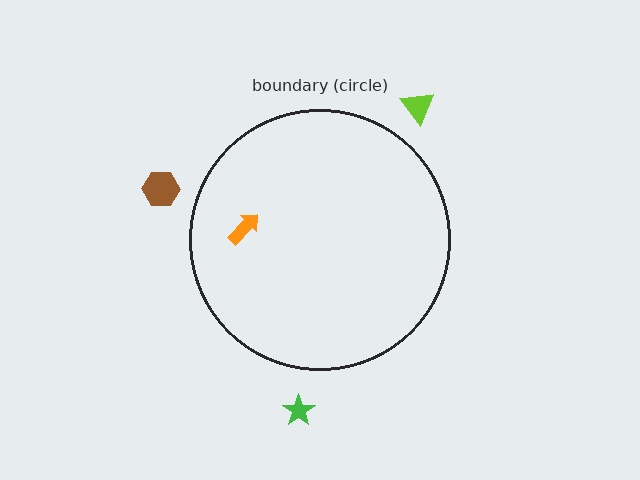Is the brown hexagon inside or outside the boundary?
Outside.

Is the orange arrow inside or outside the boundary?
Inside.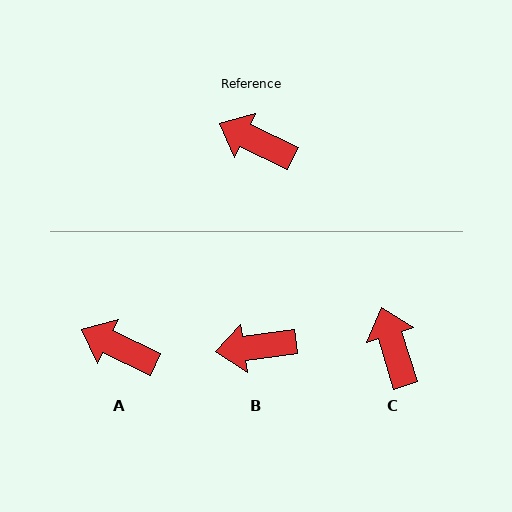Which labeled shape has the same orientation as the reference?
A.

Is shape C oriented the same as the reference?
No, it is off by about 47 degrees.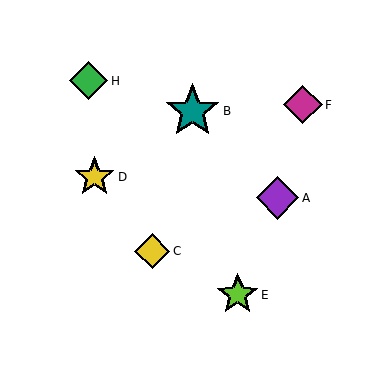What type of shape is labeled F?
Shape F is a magenta diamond.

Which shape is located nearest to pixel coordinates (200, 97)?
The teal star (labeled B) at (192, 111) is nearest to that location.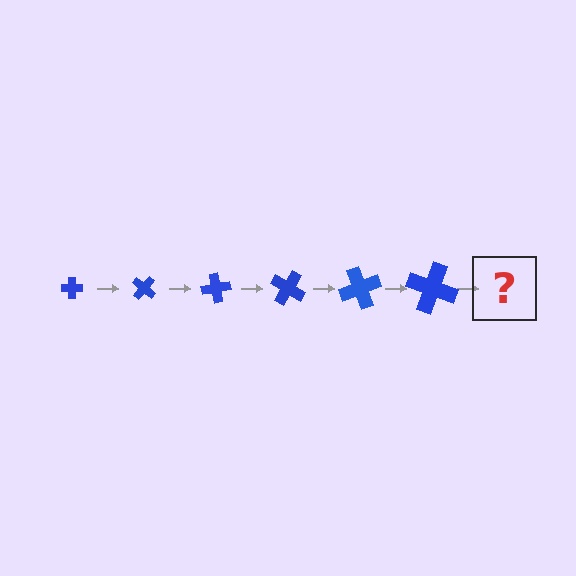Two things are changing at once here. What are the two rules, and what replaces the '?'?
The two rules are that the cross grows larger each step and it rotates 40 degrees each step. The '?' should be a cross, larger than the previous one and rotated 240 degrees from the start.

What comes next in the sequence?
The next element should be a cross, larger than the previous one and rotated 240 degrees from the start.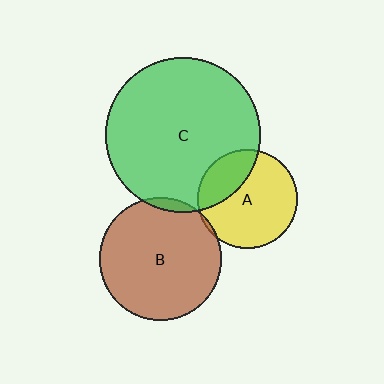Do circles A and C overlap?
Yes.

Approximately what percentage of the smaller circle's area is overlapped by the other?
Approximately 30%.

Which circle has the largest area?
Circle C (green).